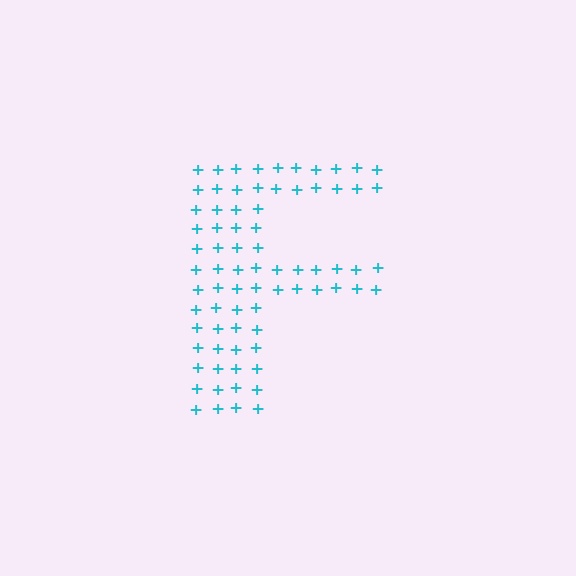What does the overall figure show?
The overall figure shows the letter F.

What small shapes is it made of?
It is made of small plus signs.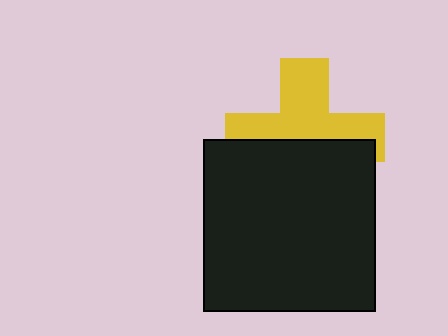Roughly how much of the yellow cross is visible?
About half of it is visible (roughly 54%).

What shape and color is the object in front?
The object in front is a black square.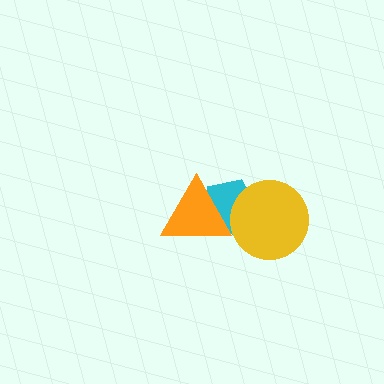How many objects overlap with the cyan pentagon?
2 objects overlap with the cyan pentagon.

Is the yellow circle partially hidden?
No, no other shape covers it.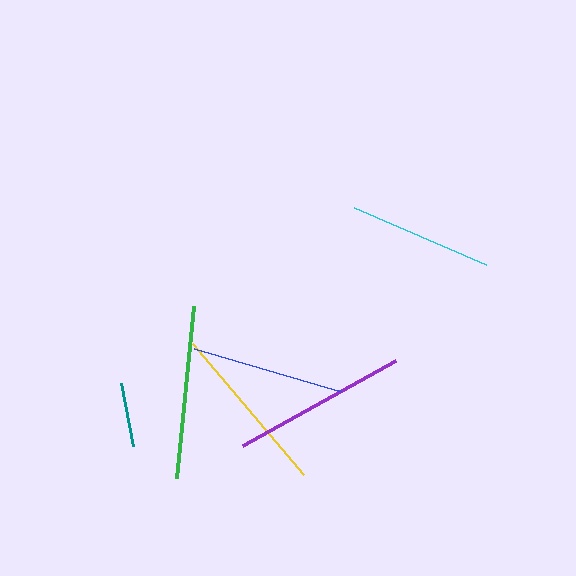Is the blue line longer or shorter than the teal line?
The blue line is longer than the teal line.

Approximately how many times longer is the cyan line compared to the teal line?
The cyan line is approximately 2.3 times the length of the teal line.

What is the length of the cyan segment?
The cyan segment is approximately 144 pixels long.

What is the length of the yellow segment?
The yellow segment is approximately 172 pixels long.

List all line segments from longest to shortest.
From longest to shortest: purple, green, yellow, blue, cyan, teal.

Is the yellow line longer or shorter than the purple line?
The purple line is longer than the yellow line.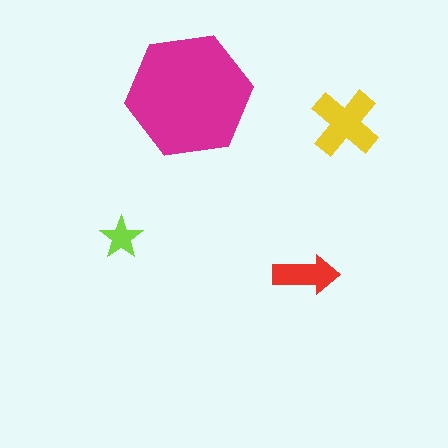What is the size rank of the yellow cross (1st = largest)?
2nd.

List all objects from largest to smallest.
The magenta hexagon, the yellow cross, the red arrow, the lime star.